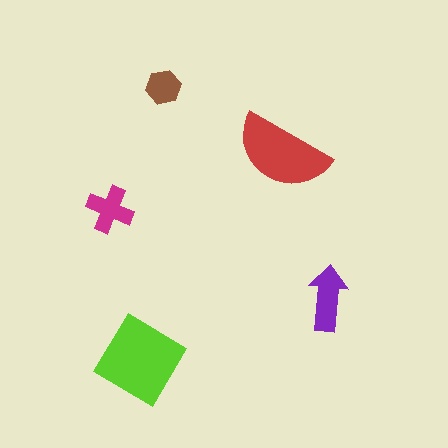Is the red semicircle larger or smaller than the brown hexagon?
Larger.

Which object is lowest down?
The lime diamond is bottommost.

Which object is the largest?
The lime diamond.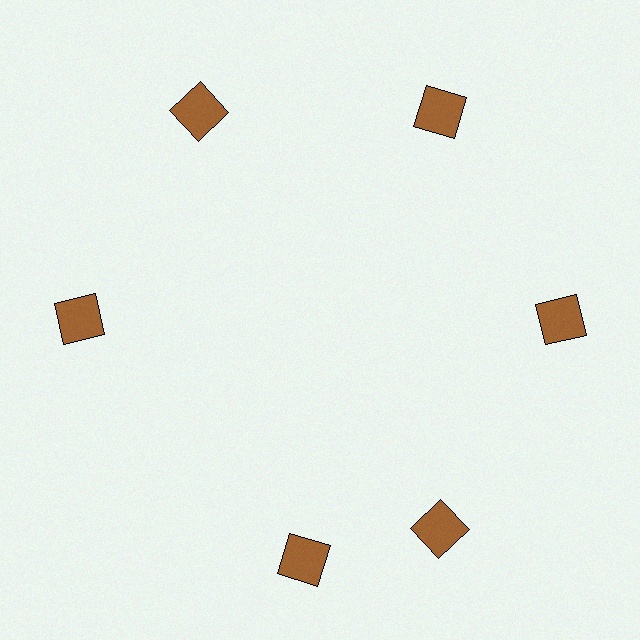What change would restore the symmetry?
The symmetry would be restored by rotating it back into even spacing with its neighbors so that all 6 squares sit at equal angles and equal distance from the center.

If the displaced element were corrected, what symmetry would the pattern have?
It would have 6-fold rotational symmetry — the pattern would map onto itself every 60 degrees.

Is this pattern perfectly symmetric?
No. The 6 brown squares are arranged in a ring, but one element near the 7 o'clock position is rotated out of alignment along the ring, breaking the 6-fold rotational symmetry.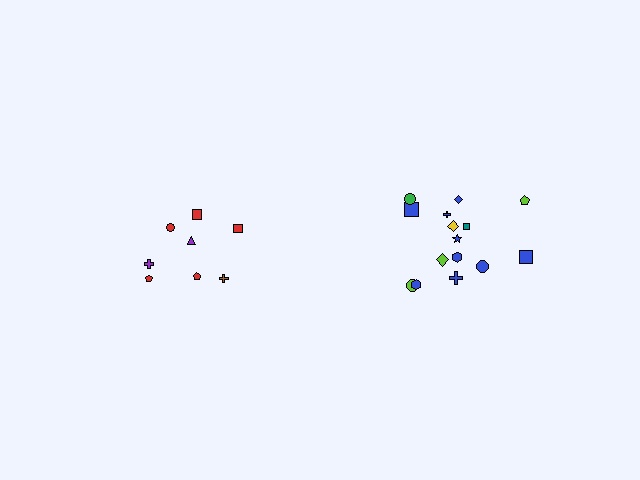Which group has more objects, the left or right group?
The right group.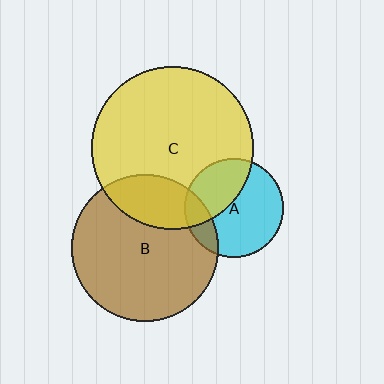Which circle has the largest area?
Circle C (yellow).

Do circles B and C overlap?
Yes.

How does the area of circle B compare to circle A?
Approximately 2.2 times.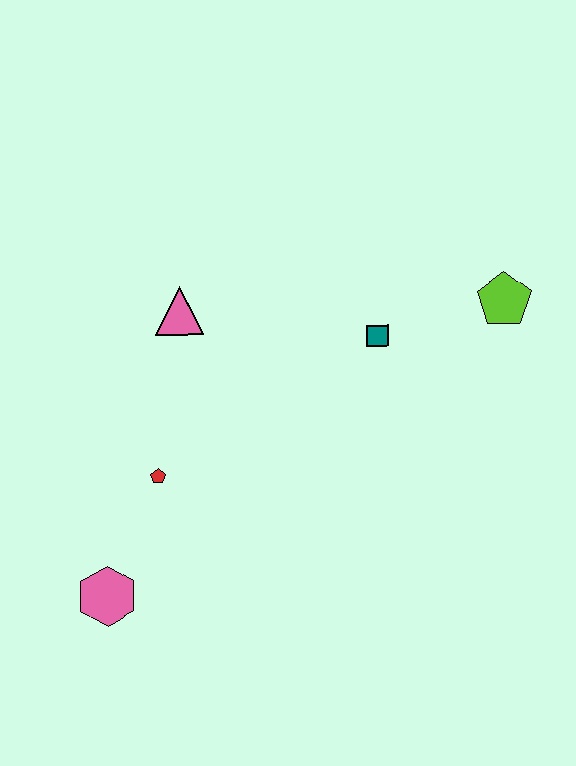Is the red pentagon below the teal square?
Yes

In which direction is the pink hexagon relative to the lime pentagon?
The pink hexagon is to the left of the lime pentagon.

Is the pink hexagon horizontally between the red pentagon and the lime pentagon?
No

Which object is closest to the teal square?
The lime pentagon is closest to the teal square.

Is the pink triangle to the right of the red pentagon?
Yes